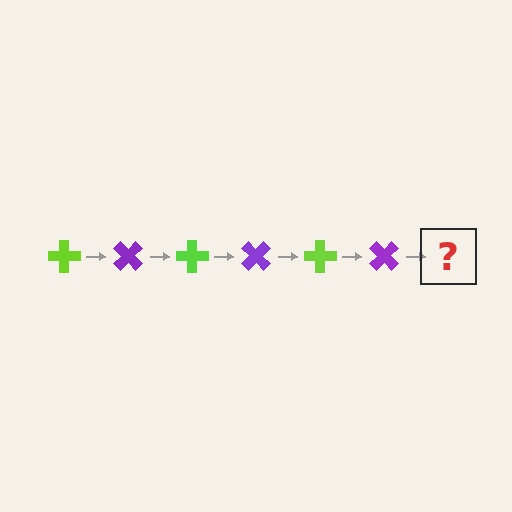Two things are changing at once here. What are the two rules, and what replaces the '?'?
The two rules are that it rotates 45 degrees each step and the color cycles through lime and purple. The '?' should be a lime cross, rotated 270 degrees from the start.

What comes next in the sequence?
The next element should be a lime cross, rotated 270 degrees from the start.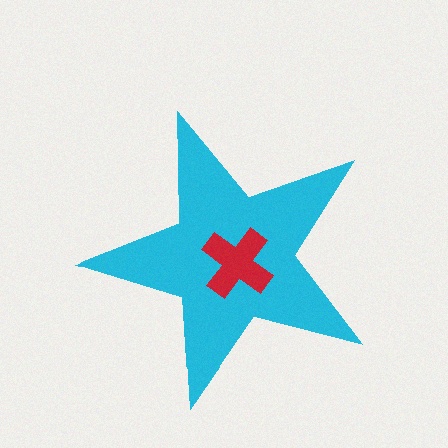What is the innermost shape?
The red cross.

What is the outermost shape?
The cyan star.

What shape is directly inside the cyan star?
The red cross.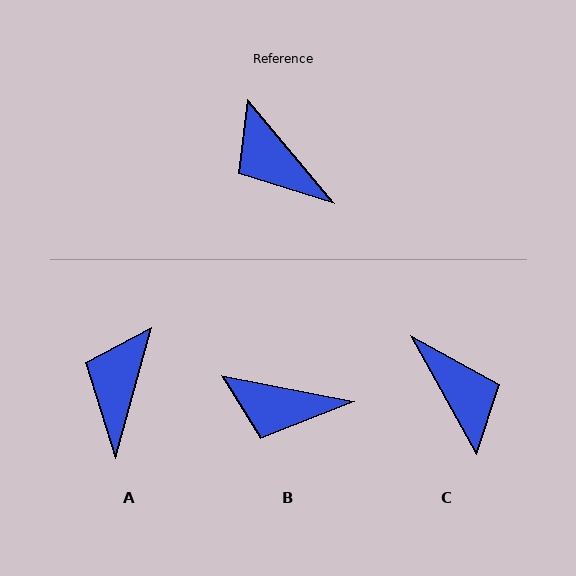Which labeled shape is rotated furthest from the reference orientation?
C, about 169 degrees away.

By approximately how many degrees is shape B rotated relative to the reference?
Approximately 39 degrees counter-clockwise.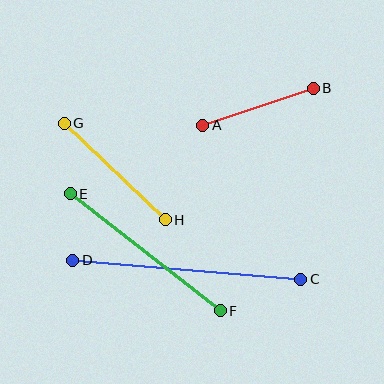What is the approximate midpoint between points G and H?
The midpoint is at approximately (115, 172) pixels.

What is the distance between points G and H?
The distance is approximately 140 pixels.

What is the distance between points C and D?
The distance is approximately 229 pixels.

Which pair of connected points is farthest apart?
Points C and D are farthest apart.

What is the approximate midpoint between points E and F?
The midpoint is at approximately (145, 252) pixels.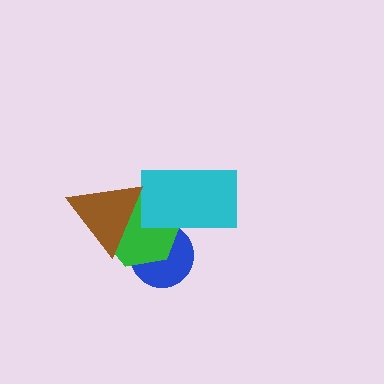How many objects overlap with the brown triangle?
1 object overlaps with the brown triangle.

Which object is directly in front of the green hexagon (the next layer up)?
The cyan rectangle is directly in front of the green hexagon.